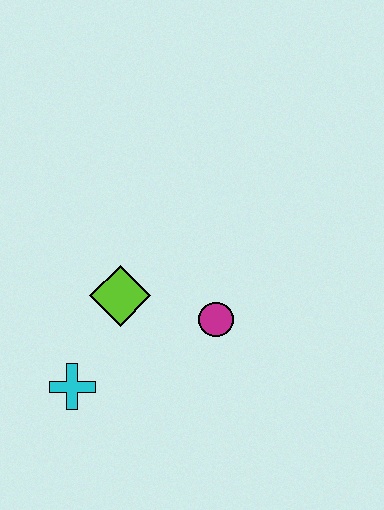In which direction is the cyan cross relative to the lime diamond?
The cyan cross is below the lime diamond.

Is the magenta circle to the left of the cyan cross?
No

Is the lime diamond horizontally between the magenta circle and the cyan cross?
Yes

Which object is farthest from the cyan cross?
The magenta circle is farthest from the cyan cross.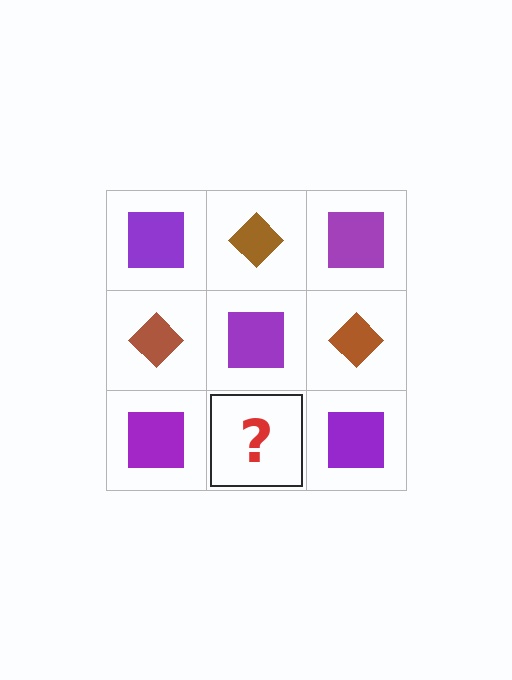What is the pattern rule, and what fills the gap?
The rule is that it alternates purple square and brown diamond in a checkerboard pattern. The gap should be filled with a brown diamond.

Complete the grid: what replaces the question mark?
The question mark should be replaced with a brown diamond.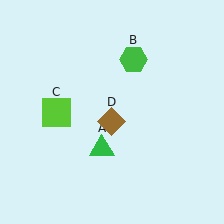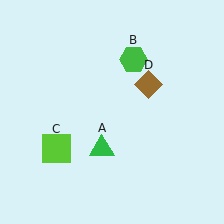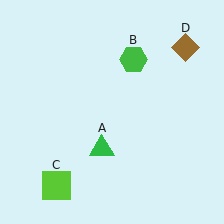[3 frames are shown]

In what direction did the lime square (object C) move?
The lime square (object C) moved down.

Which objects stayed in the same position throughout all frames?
Green triangle (object A) and green hexagon (object B) remained stationary.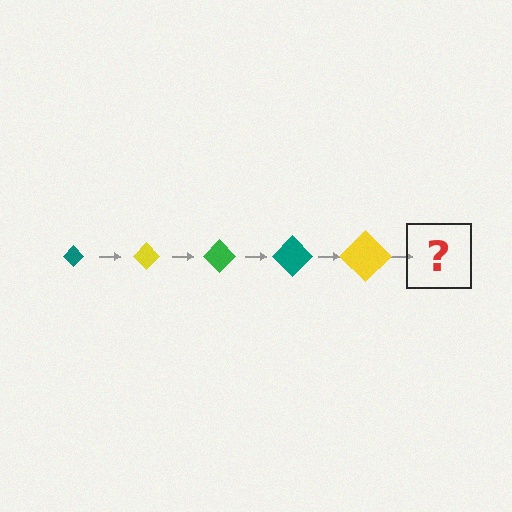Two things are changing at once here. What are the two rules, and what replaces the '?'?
The two rules are that the diamond grows larger each step and the color cycles through teal, yellow, and green. The '?' should be a green diamond, larger than the previous one.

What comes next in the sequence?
The next element should be a green diamond, larger than the previous one.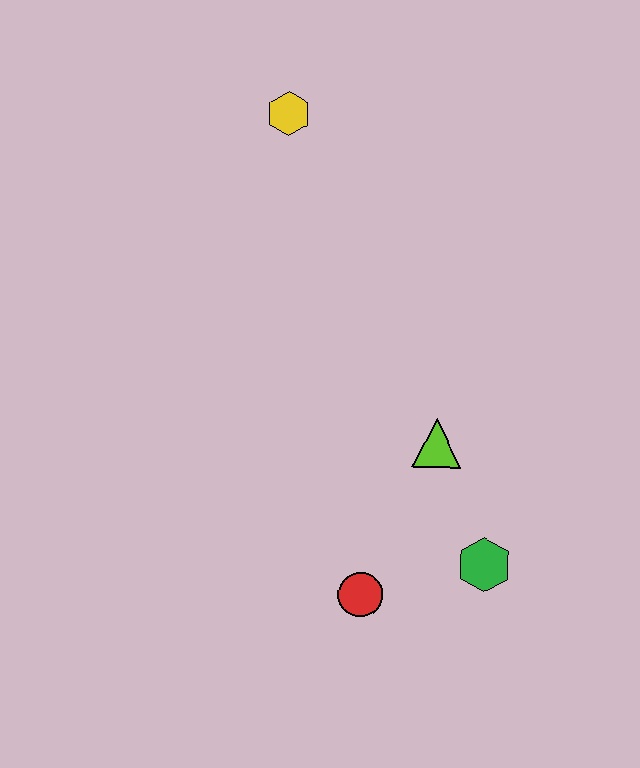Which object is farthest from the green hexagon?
The yellow hexagon is farthest from the green hexagon.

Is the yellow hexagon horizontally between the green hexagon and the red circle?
No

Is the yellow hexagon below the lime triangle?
No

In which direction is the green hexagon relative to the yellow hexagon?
The green hexagon is below the yellow hexagon.